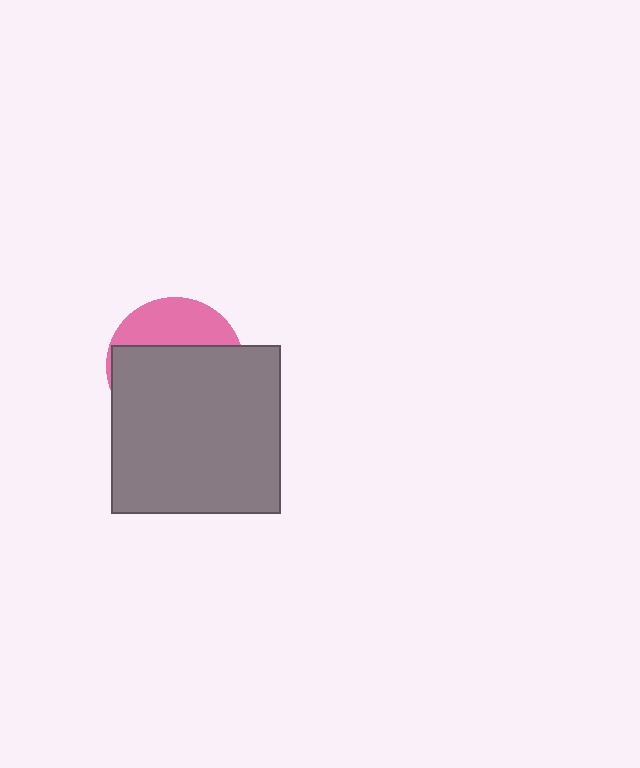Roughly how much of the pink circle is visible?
A small part of it is visible (roughly 33%).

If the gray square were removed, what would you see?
You would see the complete pink circle.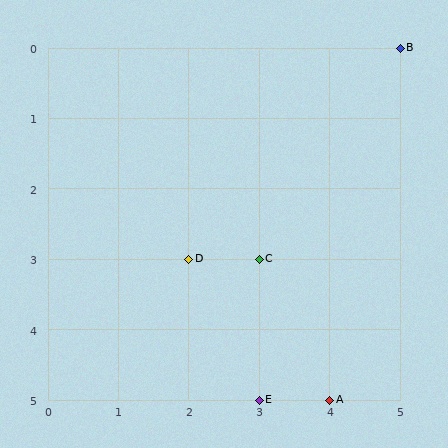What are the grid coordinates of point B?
Point B is at grid coordinates (5, 0).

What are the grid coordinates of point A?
Point A is at grid coordinates (4, 5).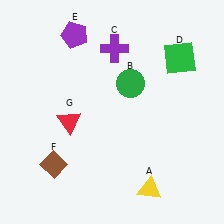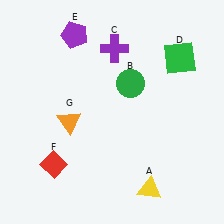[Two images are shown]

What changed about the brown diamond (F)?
In Image 1, F is brown. In Image 2, it changed to red.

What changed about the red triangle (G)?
In Image 1, G is red. In Image 2, it changed to orange.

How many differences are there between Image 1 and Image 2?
There are 2 differences between the two images.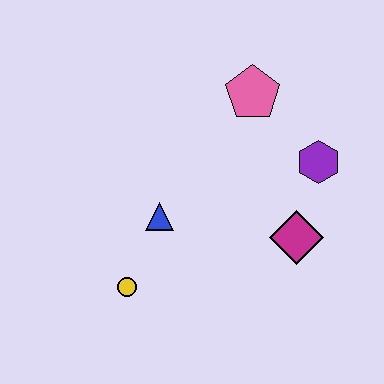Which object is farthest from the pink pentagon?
The yellow circle is farthest from the pink pentagon.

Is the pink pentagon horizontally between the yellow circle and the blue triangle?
No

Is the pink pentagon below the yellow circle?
No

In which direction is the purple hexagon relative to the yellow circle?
The purple hexagon is to the right of the yellow circle.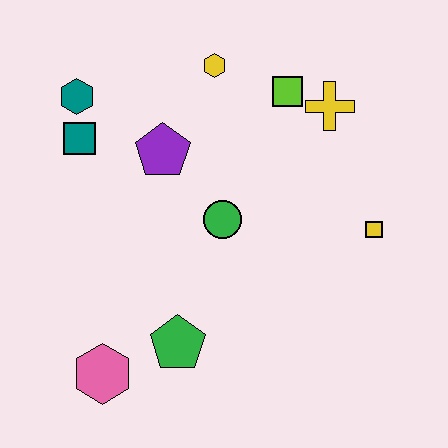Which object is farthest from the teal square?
The yellow square is farthest from the teal square.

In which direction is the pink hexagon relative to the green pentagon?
The pink hexagon is to the left of the green pentagon.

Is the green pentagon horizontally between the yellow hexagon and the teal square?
Yes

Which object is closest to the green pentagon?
The pink hexagon is closest to the green pentagon.